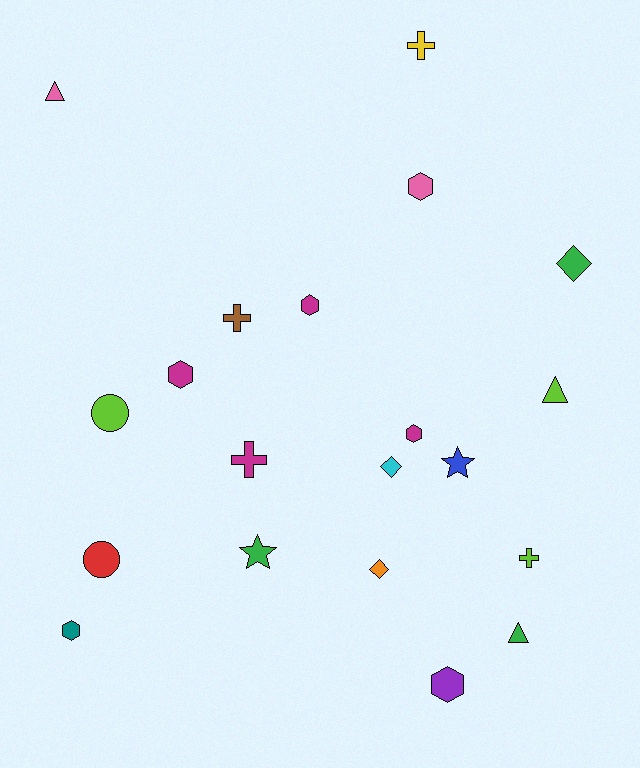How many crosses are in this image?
There are 4 crosses.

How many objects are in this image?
There are 20 objects.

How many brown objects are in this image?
There is 1 brown object.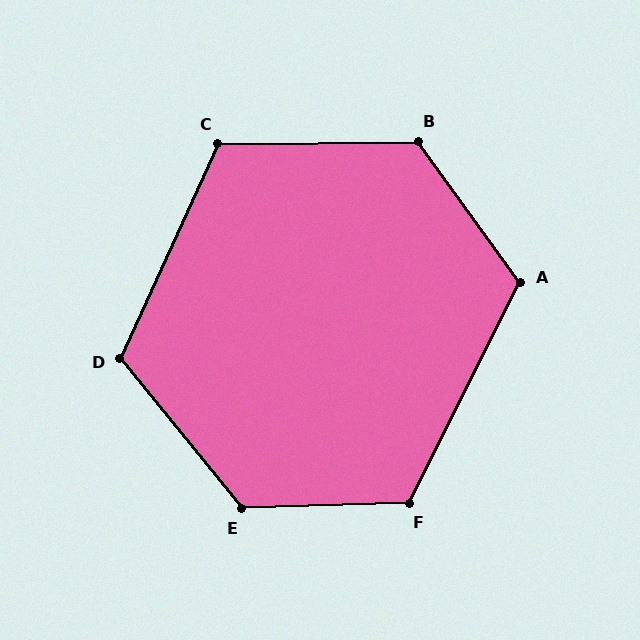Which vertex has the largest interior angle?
E, at approximately 128 degrees.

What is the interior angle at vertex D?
Approximately 116 degrees (obtuse).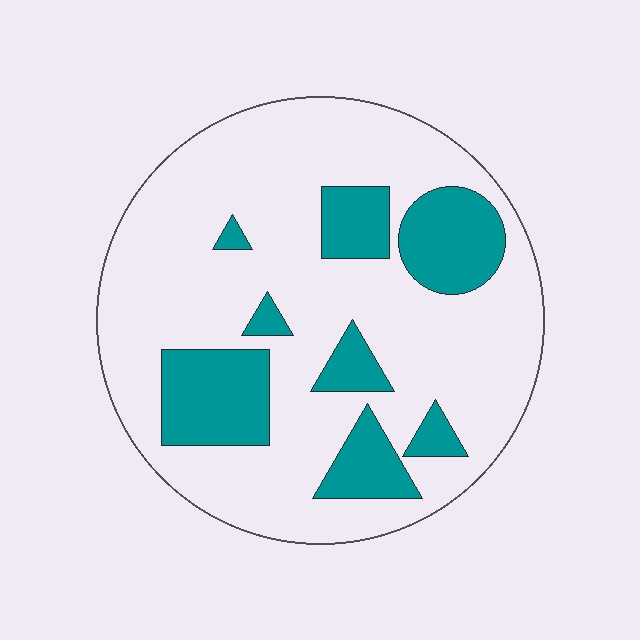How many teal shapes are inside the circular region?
8.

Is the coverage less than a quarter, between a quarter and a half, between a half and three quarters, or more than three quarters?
Less than a quarter.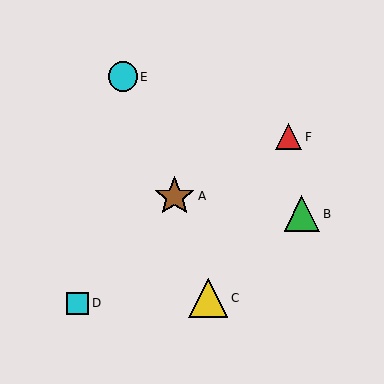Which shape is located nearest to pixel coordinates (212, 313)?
The yellow triangle (labeled C) at (208, 298) is nearest to that location.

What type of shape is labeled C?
Shape C is a yellow triangle.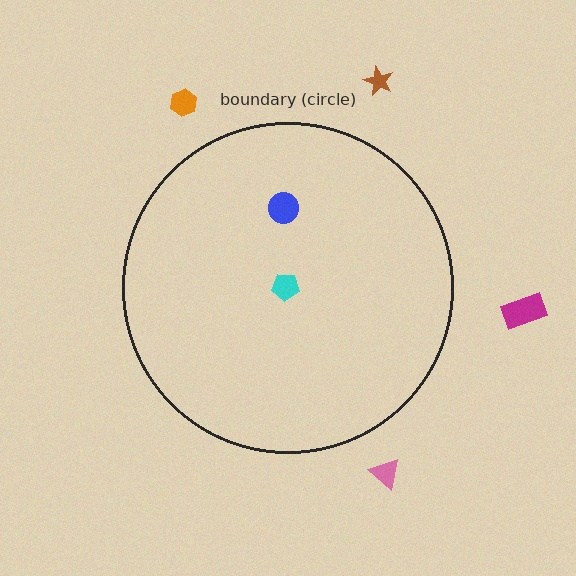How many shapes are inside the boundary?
2 inside, 4 outside.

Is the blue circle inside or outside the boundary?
Inside.